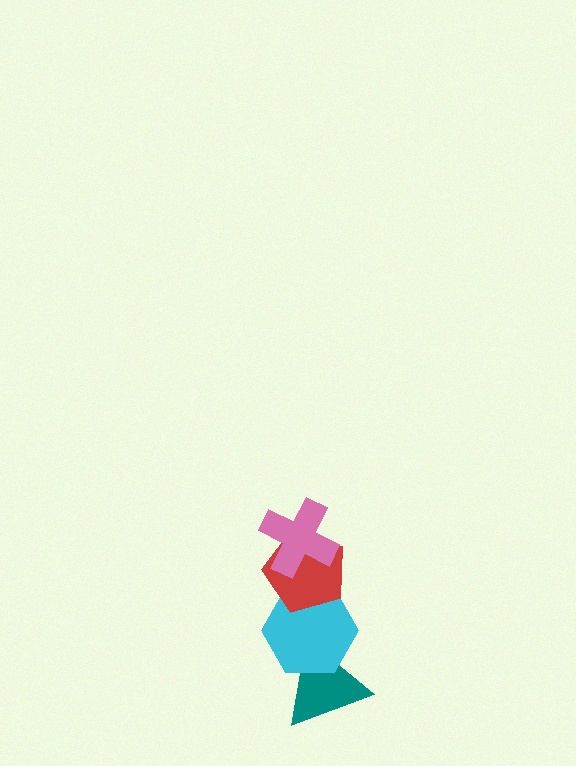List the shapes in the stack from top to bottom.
From top to bottom: the pink cross, the red pentagon, the cyan hexagon, the teal triangle.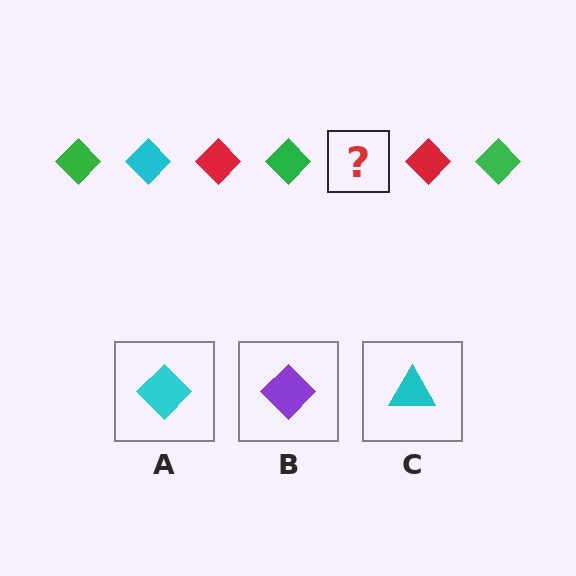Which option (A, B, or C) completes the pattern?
A.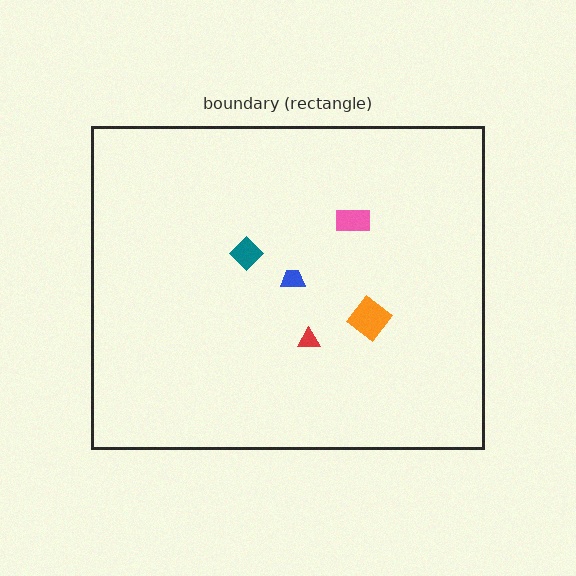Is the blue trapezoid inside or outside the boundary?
Inside.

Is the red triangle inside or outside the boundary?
Inside.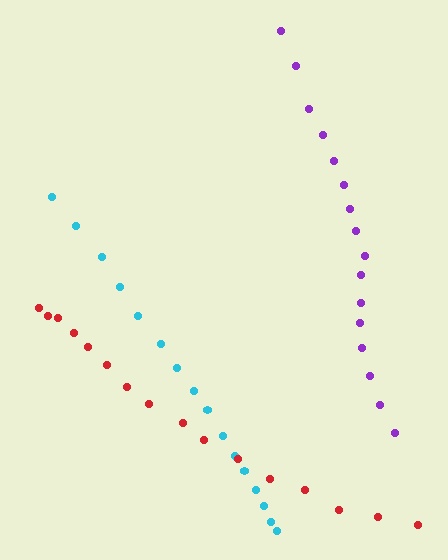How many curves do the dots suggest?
There are 3 distinct paths.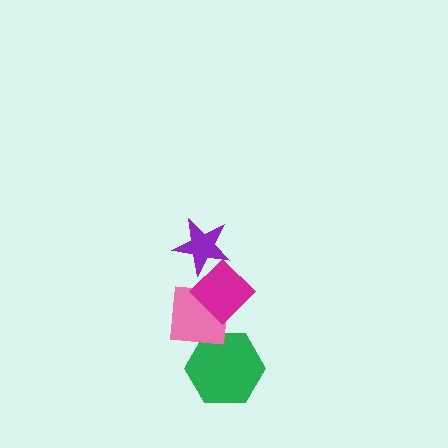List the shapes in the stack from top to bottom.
From top to bottom: the purple star, the magenta diamond, the pink square, the green hexagon.